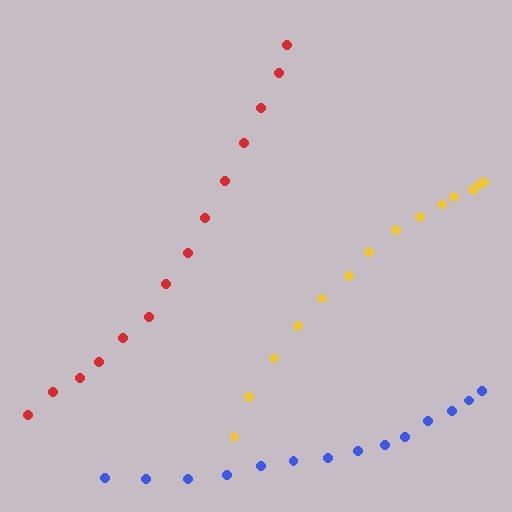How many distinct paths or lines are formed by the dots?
There are 3 distinct paths.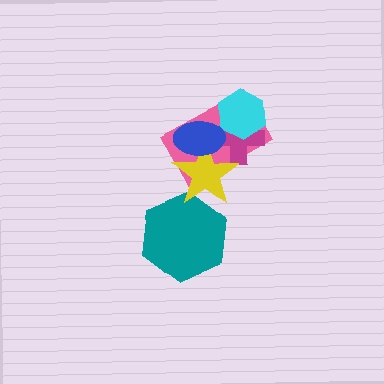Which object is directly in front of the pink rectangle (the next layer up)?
The magenta cross is directly in front of the pink rectangle.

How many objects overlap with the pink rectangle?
4 objects overlap with the pink rectangle.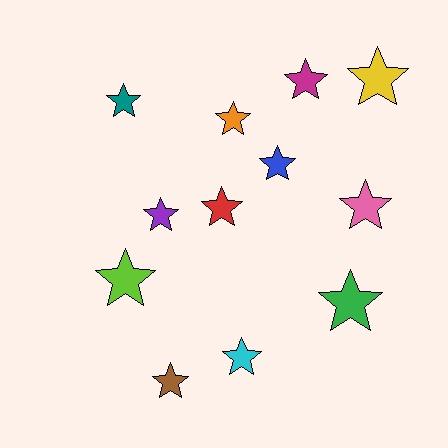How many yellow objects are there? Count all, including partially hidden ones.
There is 1 yellow object.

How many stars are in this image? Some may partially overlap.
There are 12 stars.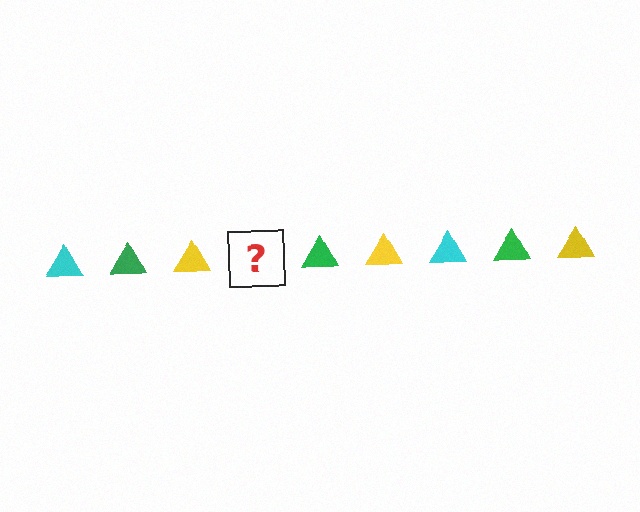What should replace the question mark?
The question mark should be replaced with a cyan triangle.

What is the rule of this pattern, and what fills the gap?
The rule is that the pattern cycles through cyan, green, yellow triangles. The gap should be filled with a cyan triangle.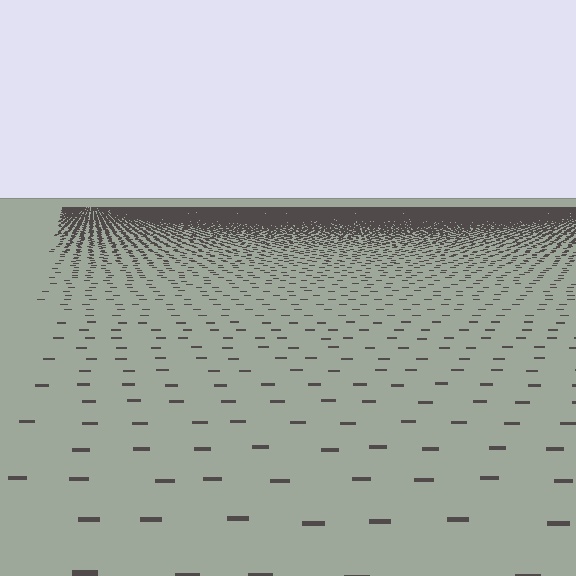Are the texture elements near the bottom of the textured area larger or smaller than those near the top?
Larger. Near the bottom, elements are closer to the viewer and appear at a bigger on-screen size.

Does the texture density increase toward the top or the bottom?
Density increases toward the top.